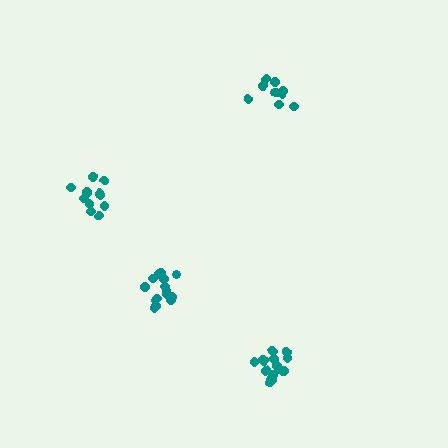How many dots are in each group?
Group 1: 15 dots, Group 2: 12 dots, Group 3: 16 dots, Group 4: 10 dots (53 total).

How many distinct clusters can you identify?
There are 4 distinct clusters.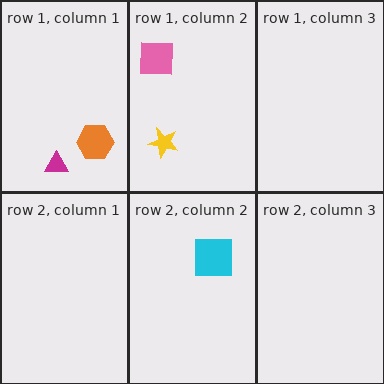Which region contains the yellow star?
The row 1, column 2 region.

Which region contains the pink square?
The row 1, column 2 region.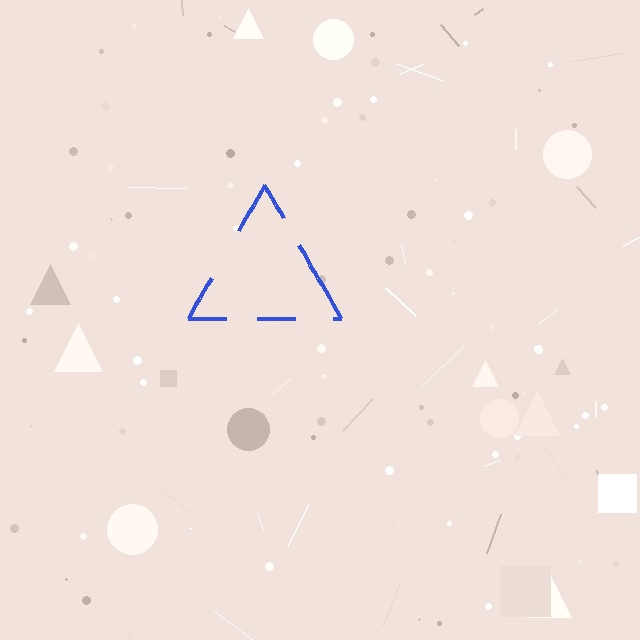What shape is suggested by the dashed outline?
The dashed outline suggests a triangle.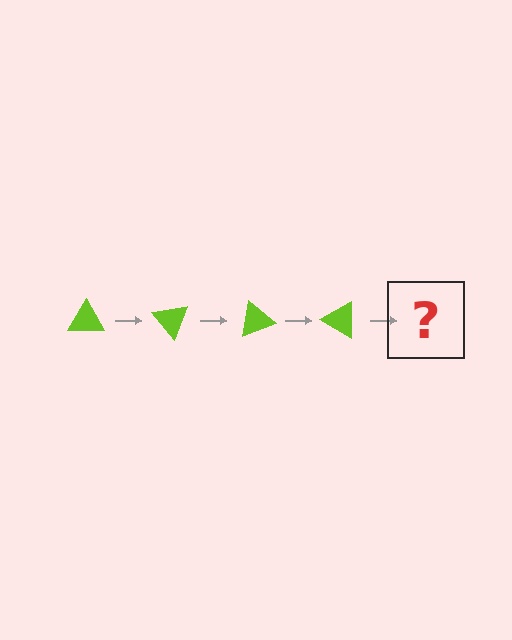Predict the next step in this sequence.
The next step is a lime triangle rotated 200 degrees.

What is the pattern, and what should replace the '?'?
The pattern is that the triangle rotates 50 degrees each step. The '?' should be a lime triangle rotated 200 degrees.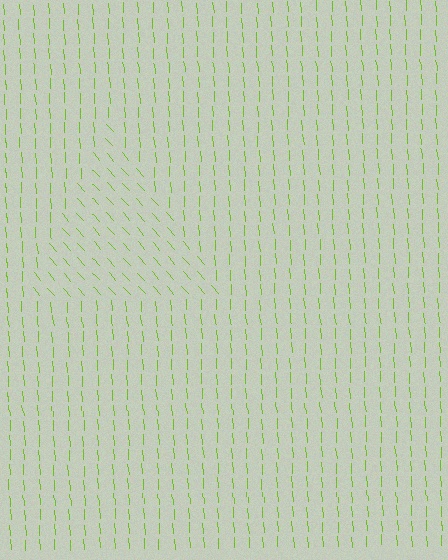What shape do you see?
I see a triangle.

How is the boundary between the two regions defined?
The boundary is defined purely by a change in line orientation (approximately 37 degrees difference). All lines are the same color and thickness.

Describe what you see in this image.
The image is filled with small lime line segments. A triangle region in the image has lines oriented differently from the surrounding lines, creating a visible texture boundary.